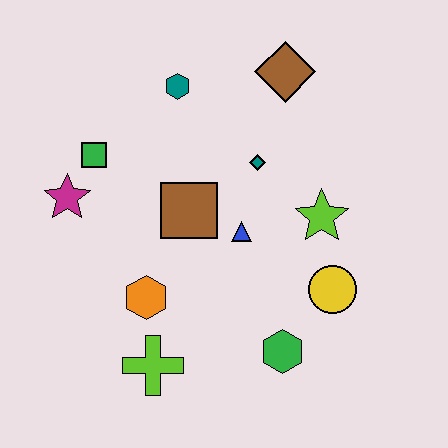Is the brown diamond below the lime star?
No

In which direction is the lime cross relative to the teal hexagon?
The lime cross is below the teal hexagon.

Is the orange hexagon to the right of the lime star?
No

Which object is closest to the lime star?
The yellow circle is closest to the lime star.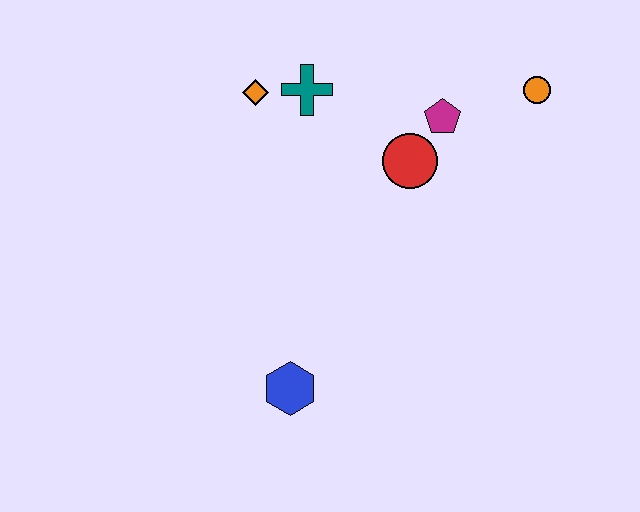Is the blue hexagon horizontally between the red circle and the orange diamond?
Yes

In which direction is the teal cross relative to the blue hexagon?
The teal cross is above the blue hexagon.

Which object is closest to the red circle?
The magenta pentagon is closest to the red circle.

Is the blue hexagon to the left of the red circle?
Yes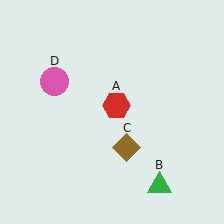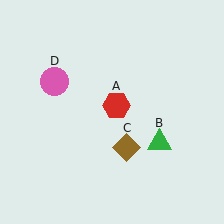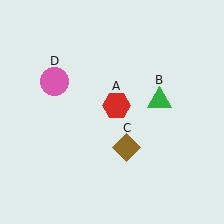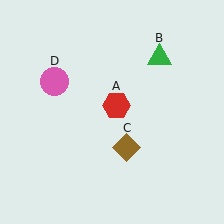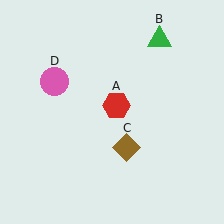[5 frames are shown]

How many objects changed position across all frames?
1 object changed position: green triangle (object B).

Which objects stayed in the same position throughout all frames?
Red hexagon (object A) and brown diamond (object C) and pink circle (object D) remained stationary.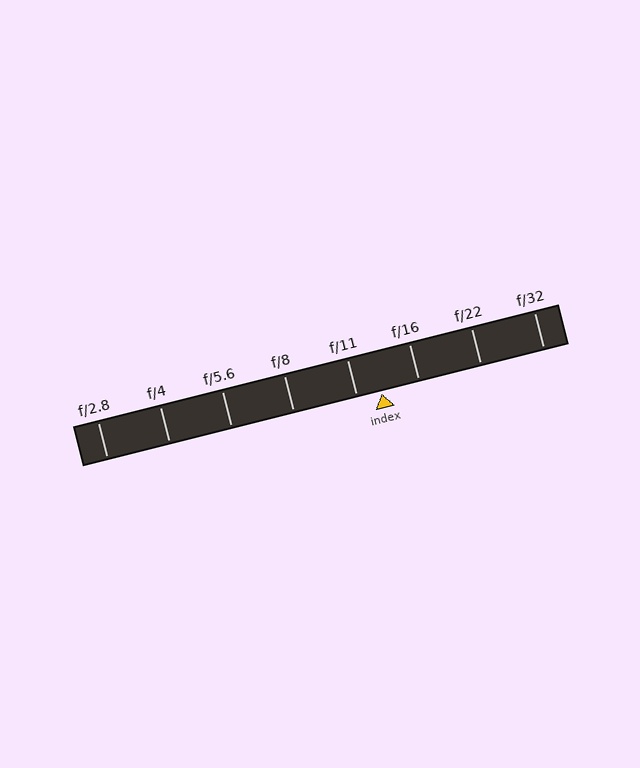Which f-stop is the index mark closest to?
The index mark is closest to f/11.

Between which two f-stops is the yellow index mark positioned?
The index mark is between f/11 and f/16.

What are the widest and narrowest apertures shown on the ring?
The widest aperture shown is f/2.8 and the narrowest is f/32.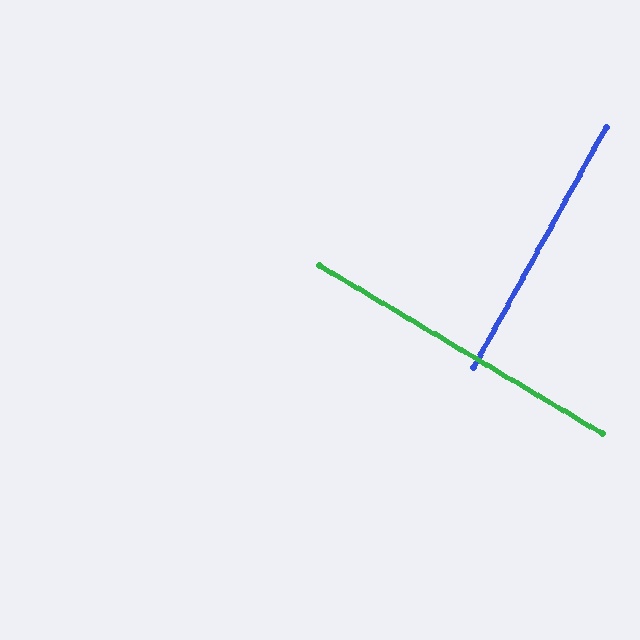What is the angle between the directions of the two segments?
Approximately 88 degrees.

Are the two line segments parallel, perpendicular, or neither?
Perpendicular — they meet at approximately 88°.